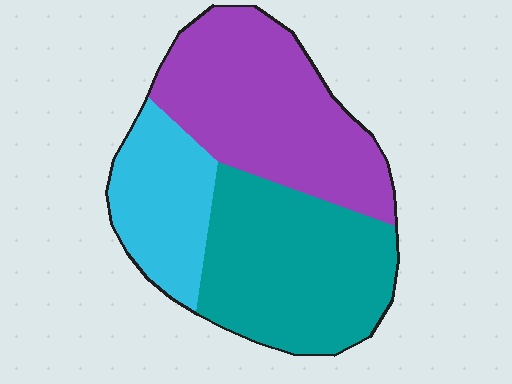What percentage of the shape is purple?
Purple covers around 40% of the shape.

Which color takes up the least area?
Cyan, at roughly 20%.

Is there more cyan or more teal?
Teal.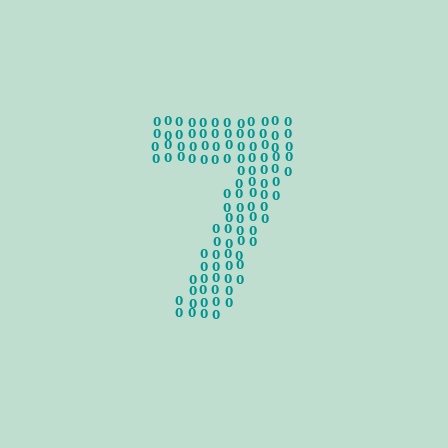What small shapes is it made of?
It is made of small digit 0's.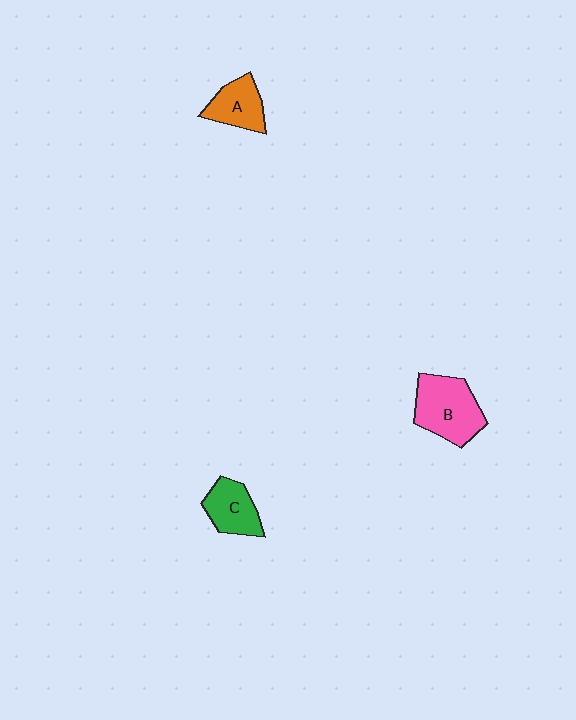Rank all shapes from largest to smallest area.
From largest to smallest: B (pink), C (green), A (orange).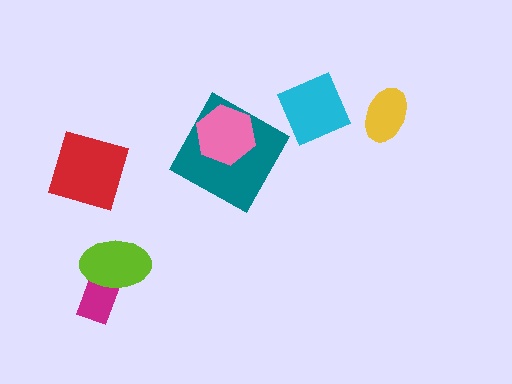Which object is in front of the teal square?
The pink hexagon is in front of the teal square.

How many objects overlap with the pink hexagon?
1 object overlaps with the pink hexagon.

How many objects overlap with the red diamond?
0 objects overlap with the red diamond.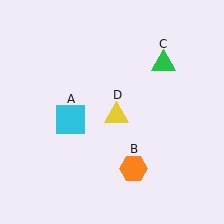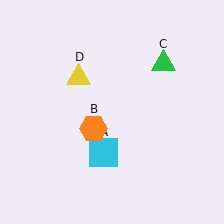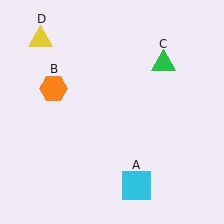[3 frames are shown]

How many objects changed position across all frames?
3 objects changed position: cyan square (object A), orange hexagon (object B), yellow triangle (object D).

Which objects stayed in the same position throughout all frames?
Green triangle (object C) remained stationary.